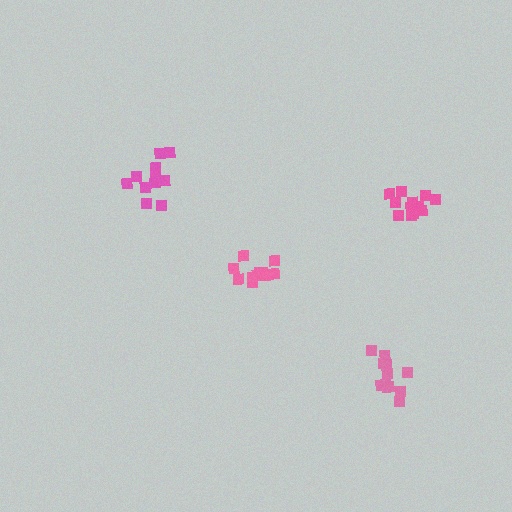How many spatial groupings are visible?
There are 4 spatial groupings.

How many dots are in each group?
Group 1: 12 dots, Group 2: 12 dots, Group 3: 11 dots, Group 4: 12 dots (47 total).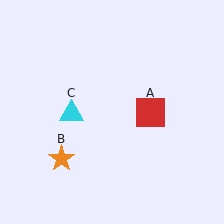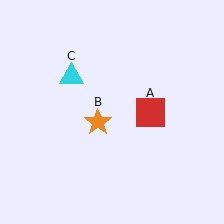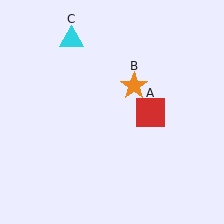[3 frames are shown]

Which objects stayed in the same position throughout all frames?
Red square (object A) remained stationary.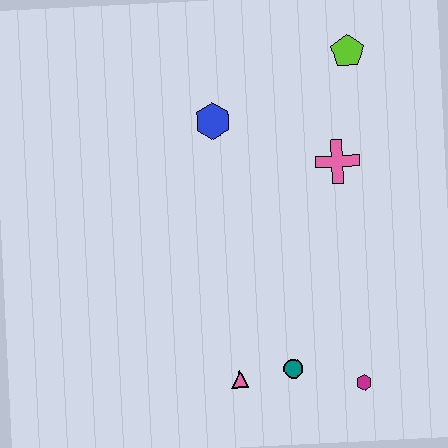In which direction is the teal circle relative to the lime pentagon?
The teal circle is below the lime pentagon.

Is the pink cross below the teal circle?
No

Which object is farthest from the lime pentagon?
The pink triangle is farthest from the lime pentagon.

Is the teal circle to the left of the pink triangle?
No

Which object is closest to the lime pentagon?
The pink cross is closest to the lime pentagon.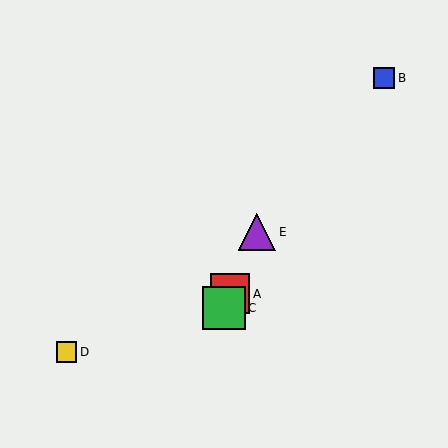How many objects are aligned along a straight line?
3 objects (A, C, E) are aligned along a straight line.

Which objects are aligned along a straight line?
Objects A, C, E are aligned along a straight line.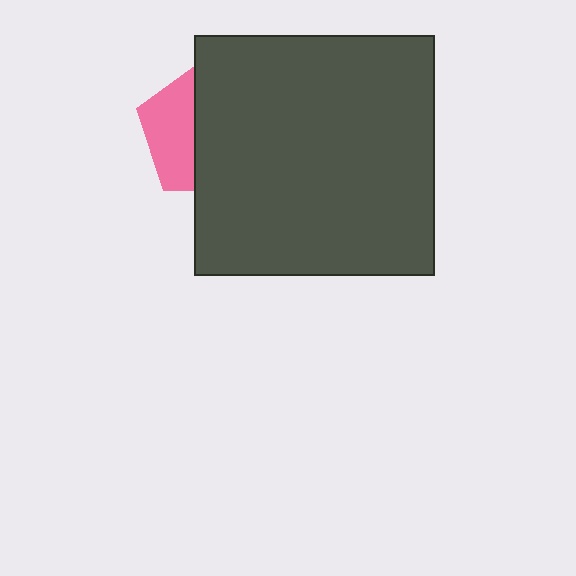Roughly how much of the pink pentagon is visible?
A small part of it is visible (roughly 37%).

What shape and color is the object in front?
The object in front is a dark gray square.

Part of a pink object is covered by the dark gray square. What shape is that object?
It is a pentagon.